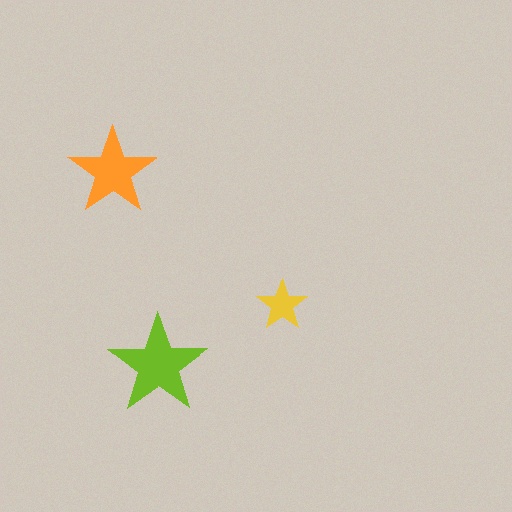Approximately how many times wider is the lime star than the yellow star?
About 2 times wider.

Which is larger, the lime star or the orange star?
The lime one.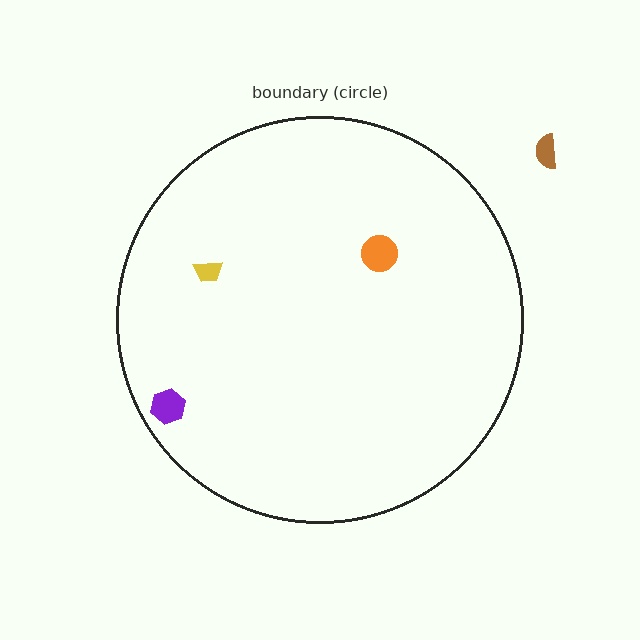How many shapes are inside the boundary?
3 inside, 1 outside.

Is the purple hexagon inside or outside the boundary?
Inside.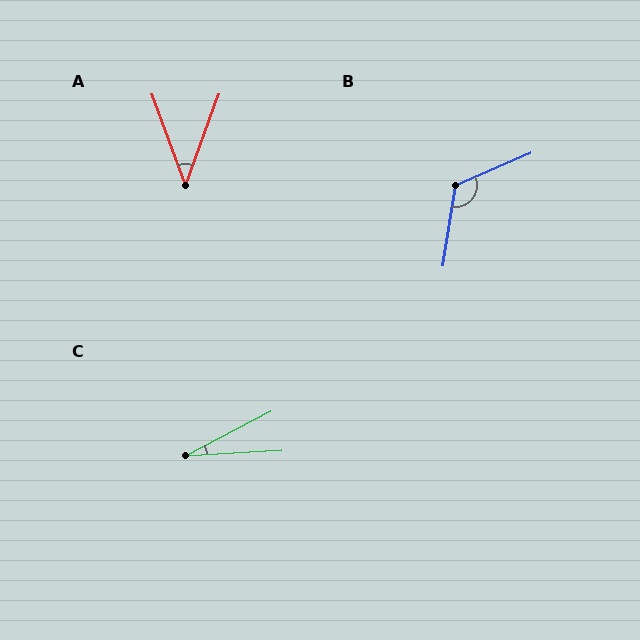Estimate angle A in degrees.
Approximately 40 degrees.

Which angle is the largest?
B, at approximately 122 degrees.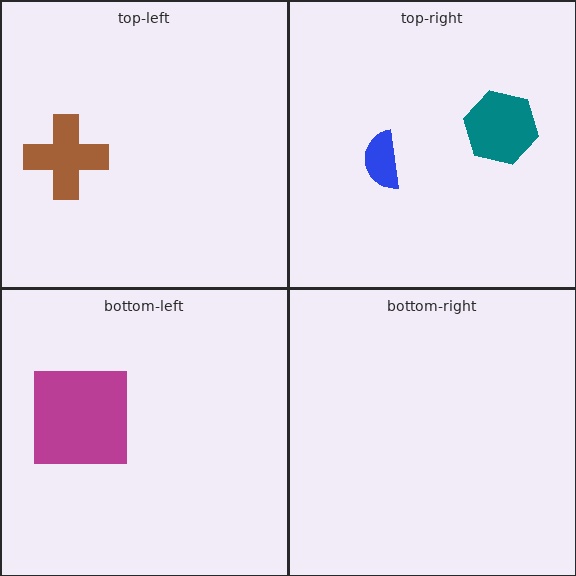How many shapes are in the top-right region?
2.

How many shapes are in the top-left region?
1.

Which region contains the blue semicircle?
The top-right region.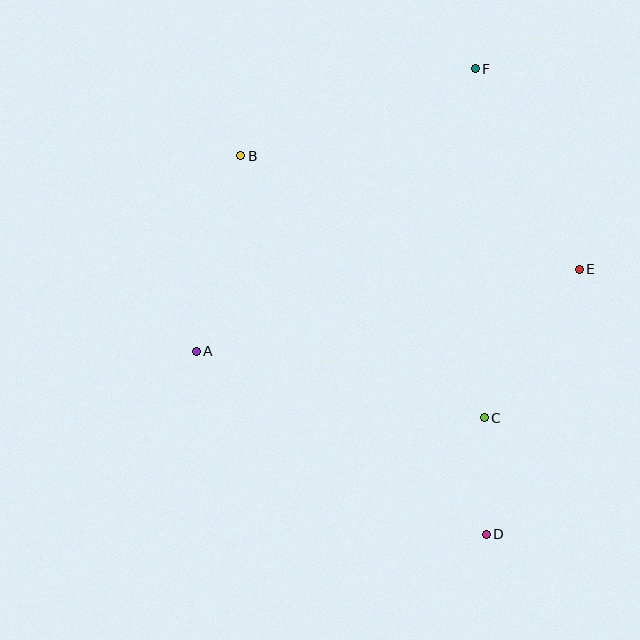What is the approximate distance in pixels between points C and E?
The distance between C and E is approximately 177 pixels.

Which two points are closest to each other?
Points C and D are closest to each other.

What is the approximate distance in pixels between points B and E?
The distance between B and E is approximately 357 pixels.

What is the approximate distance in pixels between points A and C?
The distance between A and C is approximately 296 pixels.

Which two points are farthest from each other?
Points D and F are farthest from each other.